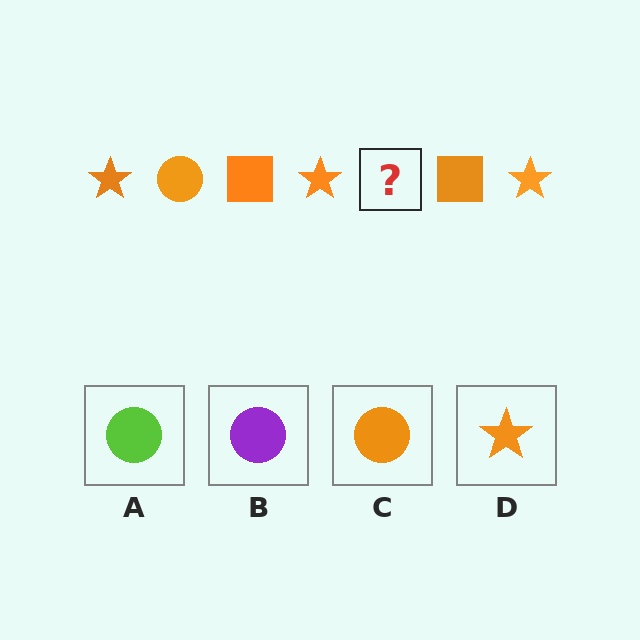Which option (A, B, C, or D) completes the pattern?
C.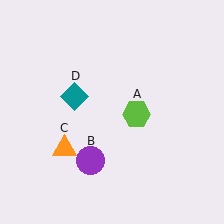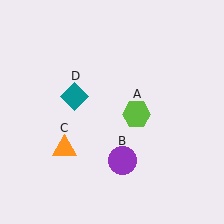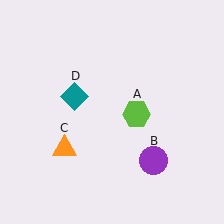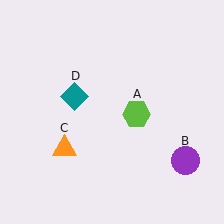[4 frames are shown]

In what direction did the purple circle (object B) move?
The purple circle (object B) moved right.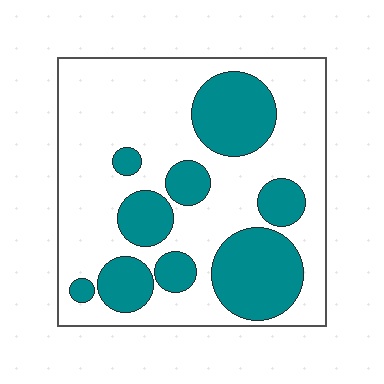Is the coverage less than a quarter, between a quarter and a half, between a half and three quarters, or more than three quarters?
Between a quarter and a half.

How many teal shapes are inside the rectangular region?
9.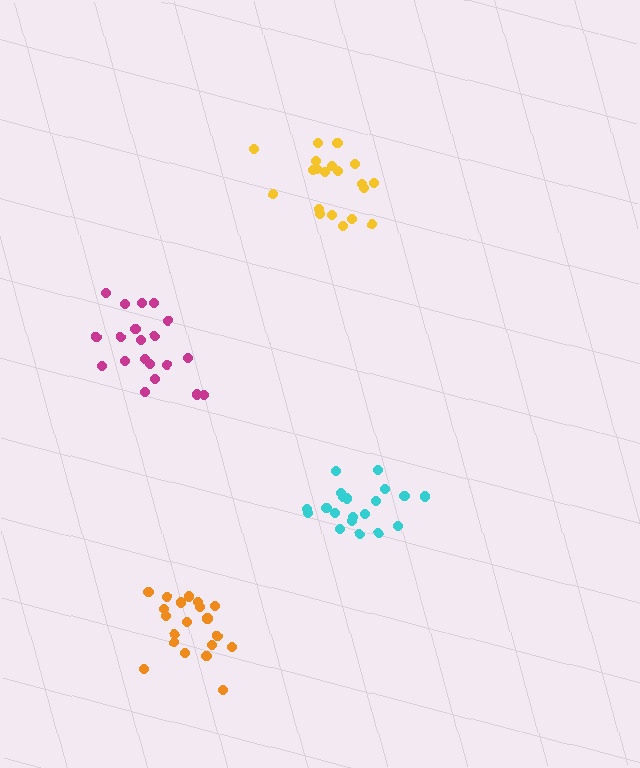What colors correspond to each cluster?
The clusters are colored: yellow, magenta, orange, cyan.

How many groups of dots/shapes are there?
There are 4 groups.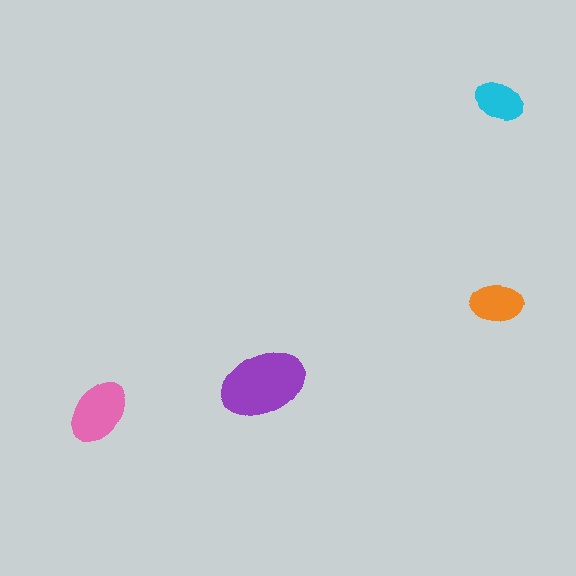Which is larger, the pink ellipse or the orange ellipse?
The pink one.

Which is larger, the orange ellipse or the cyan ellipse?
The orange one.